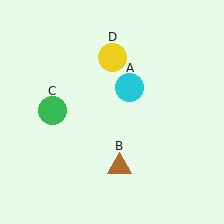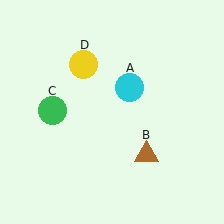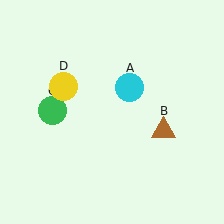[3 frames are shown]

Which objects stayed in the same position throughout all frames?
Cyan circle (object A) and green circle (object C) remained stationary.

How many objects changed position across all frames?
2 objects changed position: brown triangle (object B), yellow circle (object D).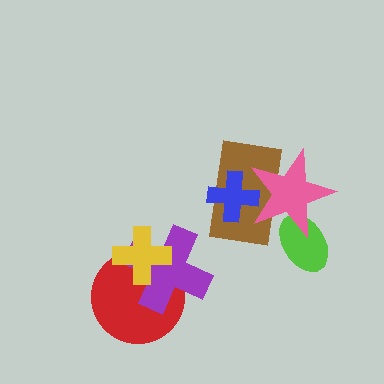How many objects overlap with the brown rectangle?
2 objects overlap with the brown rectangle.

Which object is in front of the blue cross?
The pink star is in front of the blue cross.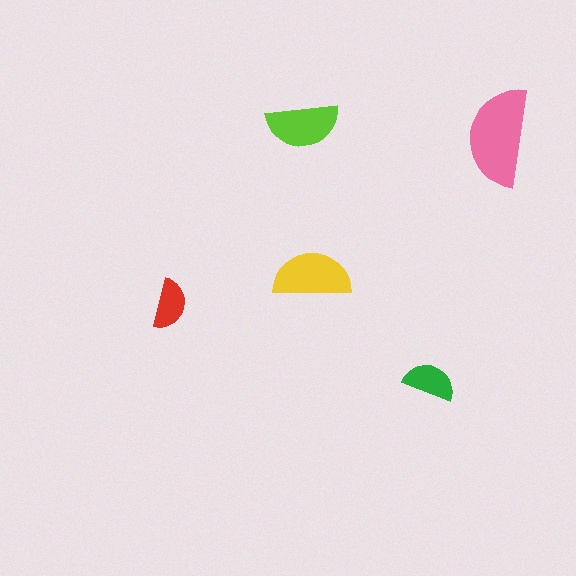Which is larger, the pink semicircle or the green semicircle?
The pink one.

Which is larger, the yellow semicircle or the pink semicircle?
The pink one.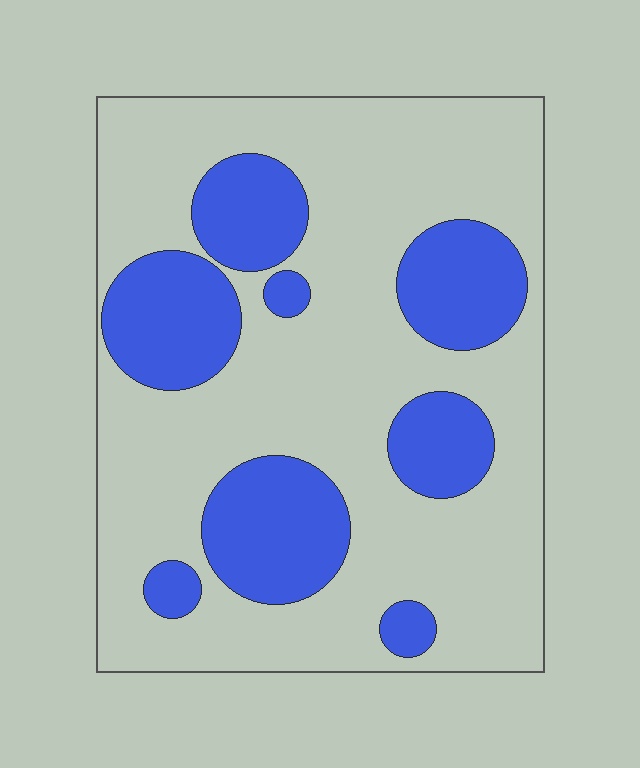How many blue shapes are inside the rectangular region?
8.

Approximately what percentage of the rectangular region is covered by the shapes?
Approximately 30%.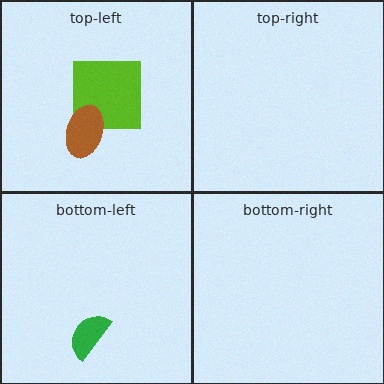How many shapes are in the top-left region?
2.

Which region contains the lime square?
The top-left region.